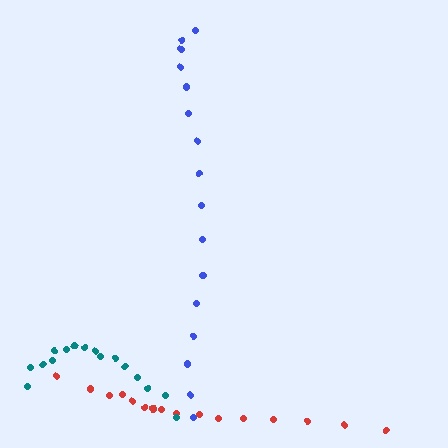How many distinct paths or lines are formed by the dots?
There are 3 distinct paths.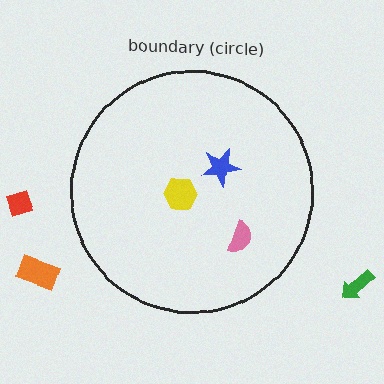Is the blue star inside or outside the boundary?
Inside.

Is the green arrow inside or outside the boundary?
Outside.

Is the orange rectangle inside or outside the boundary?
Outside.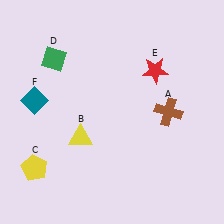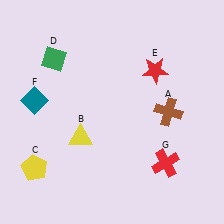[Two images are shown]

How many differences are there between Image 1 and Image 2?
There is 1 difference between the two images.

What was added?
A red cross (G) was added in Image 2.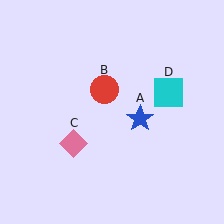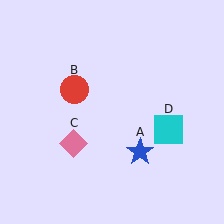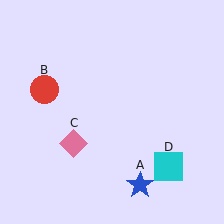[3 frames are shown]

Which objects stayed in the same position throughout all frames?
Pink diamond (object C) remained stationary.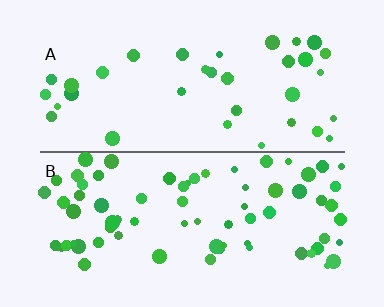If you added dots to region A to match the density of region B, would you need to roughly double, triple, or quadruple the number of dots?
Approximately double.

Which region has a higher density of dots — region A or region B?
B (the bottom).